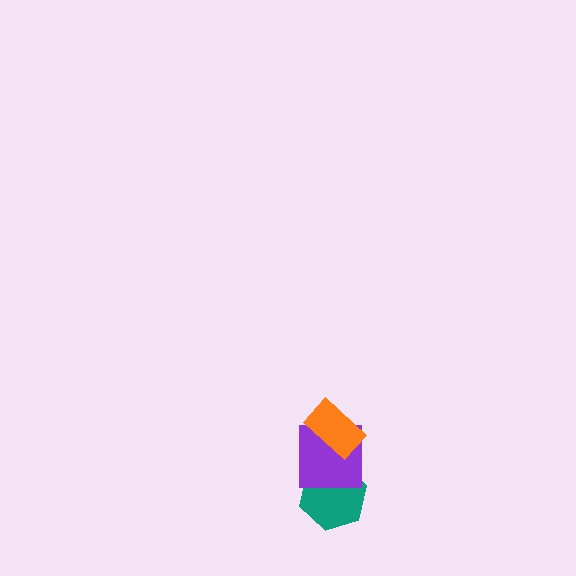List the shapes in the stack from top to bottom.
From top to bottom: the orange rectangle, the purple square, the teal hexagon.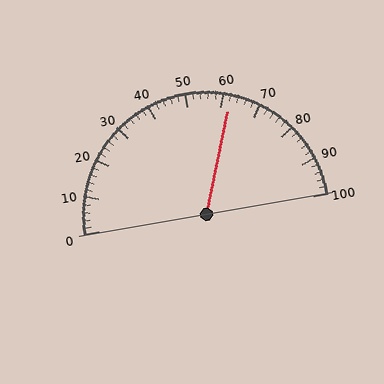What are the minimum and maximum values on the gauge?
The gauge ranges from 0 to 100.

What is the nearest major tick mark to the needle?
The nearest major tick mark is 60.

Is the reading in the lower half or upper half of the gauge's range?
The reading is in the upper half of the range (0 to 100).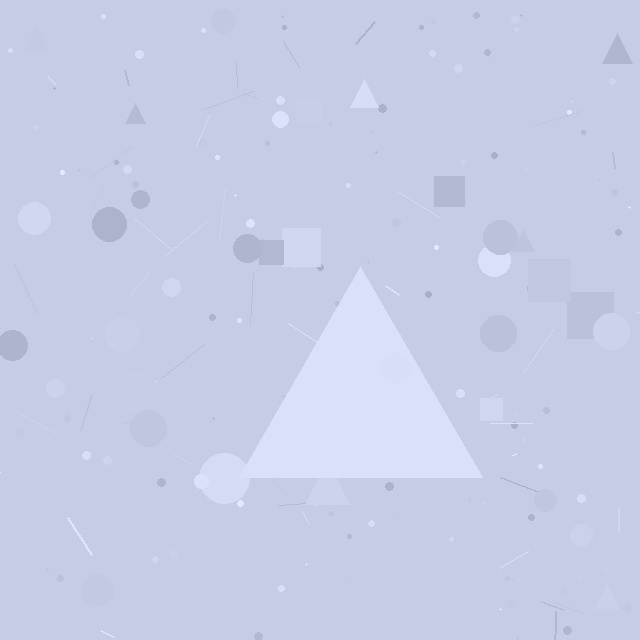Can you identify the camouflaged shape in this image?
The camouflaged shape is a triangle.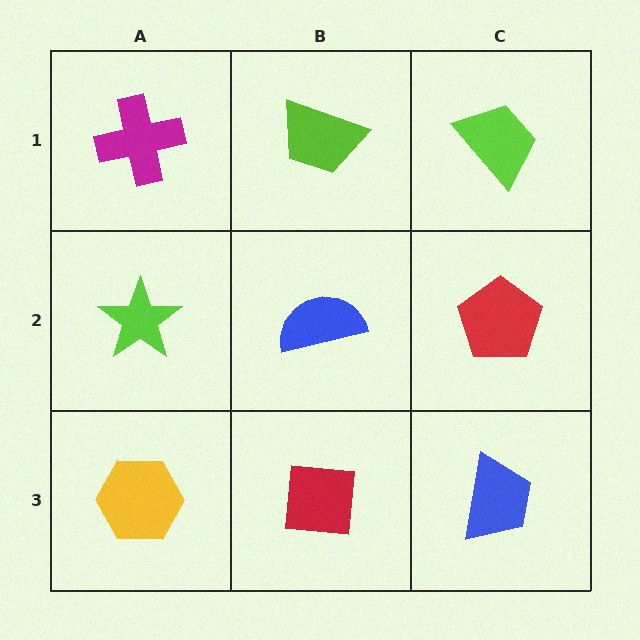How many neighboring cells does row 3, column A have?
2.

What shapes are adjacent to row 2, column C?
A lime trapezoid (row 1, column C), a blue trapezoid (row 3, column C), a blue semicircle (row 2, column B).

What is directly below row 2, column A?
A yellow hexagon.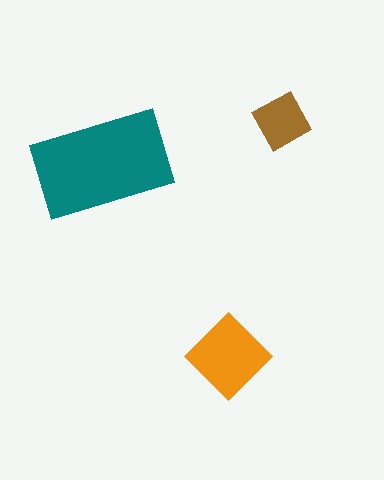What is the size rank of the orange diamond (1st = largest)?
2nd.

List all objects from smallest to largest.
The brown square, the orange diamond, the teal rectangle.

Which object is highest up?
The brown square is topmost.